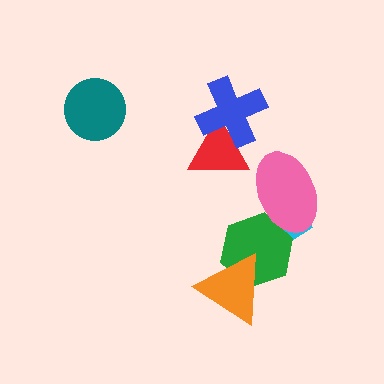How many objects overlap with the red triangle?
1 object overlaps with the red triangle.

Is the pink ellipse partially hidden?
No, no other shape covers it.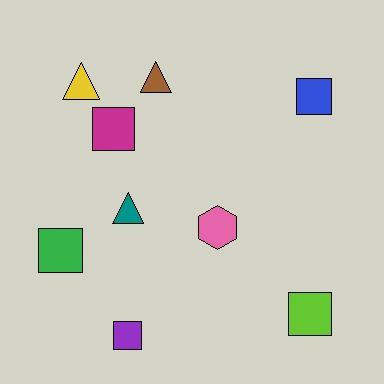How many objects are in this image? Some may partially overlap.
There are 9 objects.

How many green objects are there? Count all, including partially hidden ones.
There is 1 green object.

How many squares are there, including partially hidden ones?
There are 5 squares.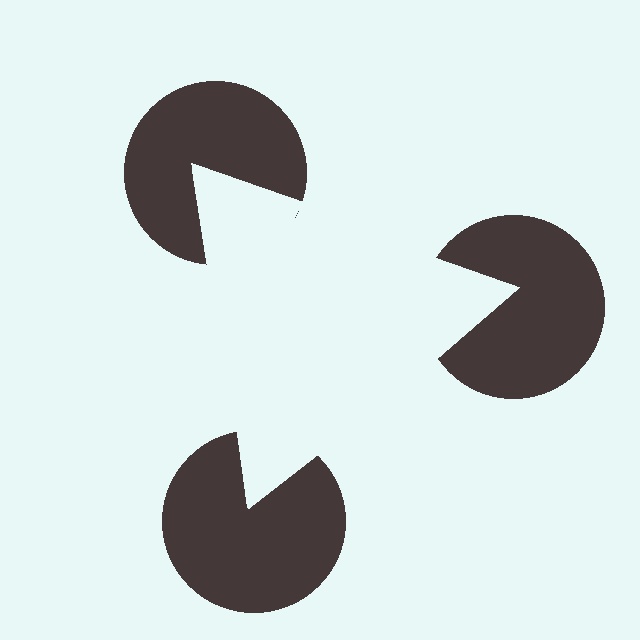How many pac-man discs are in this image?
There are 3 — one at each vertex of the illusory triangle.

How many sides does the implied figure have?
3 sides.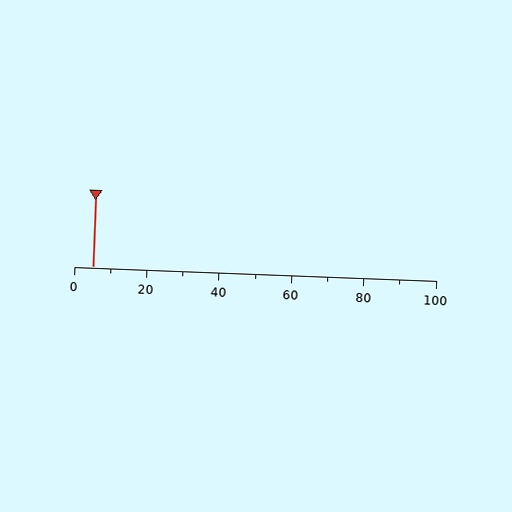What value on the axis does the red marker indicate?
The marker indicates approximately 5.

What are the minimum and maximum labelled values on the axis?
The axis runs from 0 to 100.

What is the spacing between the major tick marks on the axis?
The major ticks are spaced 20 apart.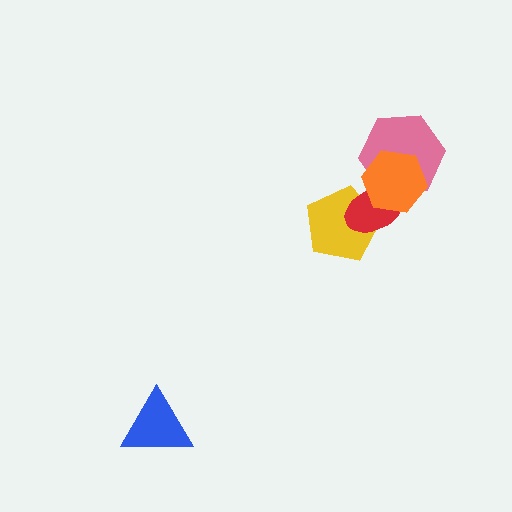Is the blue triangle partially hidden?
No, no other shape covers it.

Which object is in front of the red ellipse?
The orange hexagon is in front of the red ellipse.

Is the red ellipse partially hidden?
Yes, it is partially covered by another shape.